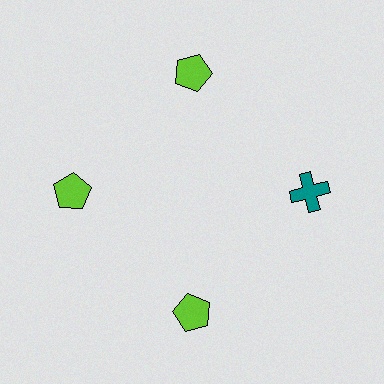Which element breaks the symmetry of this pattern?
The teal cross at roughly the 3 o'clock position breaks the symmetry. All other shapes are lime pentagons.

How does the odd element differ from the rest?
It differs in both color (teal instead of lime) and shape (cross instead of pentagon).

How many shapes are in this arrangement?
There are 4 shapes arranged in a ring pattern.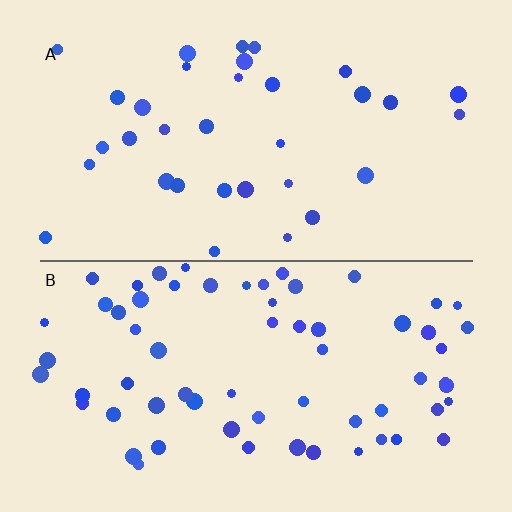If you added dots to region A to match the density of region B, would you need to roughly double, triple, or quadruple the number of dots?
Approximately double.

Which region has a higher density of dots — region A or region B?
B (the bottom).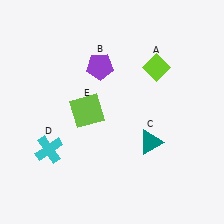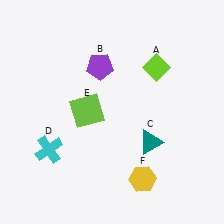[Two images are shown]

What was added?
A yellow hexagon (F) was added in Image 2.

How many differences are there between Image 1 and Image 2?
There is 1 difference between the two images.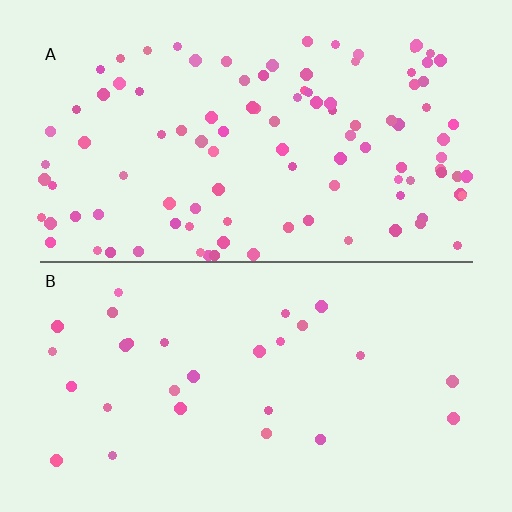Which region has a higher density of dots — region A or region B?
A (the top).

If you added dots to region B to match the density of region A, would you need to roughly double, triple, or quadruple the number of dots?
Approximately quadruple.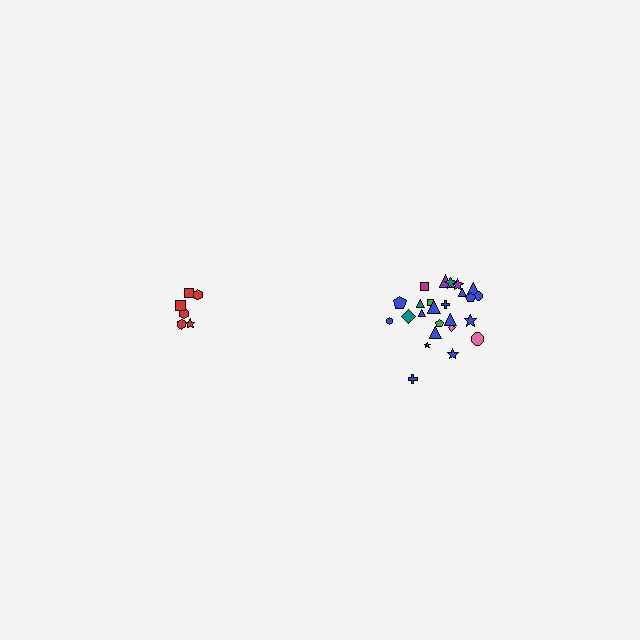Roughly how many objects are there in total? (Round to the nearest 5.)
Roughly 30 objects in total.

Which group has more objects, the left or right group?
The right group.